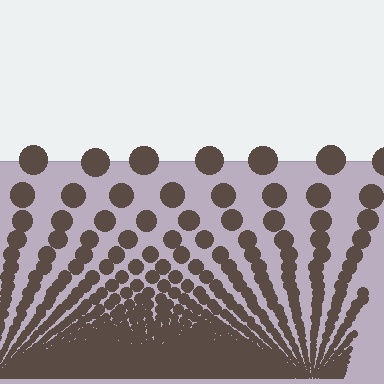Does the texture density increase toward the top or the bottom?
Density increases toward the bottom.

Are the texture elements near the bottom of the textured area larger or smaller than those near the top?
Smaller. The gradient is inverted — elements near the bottom are smaller and denser.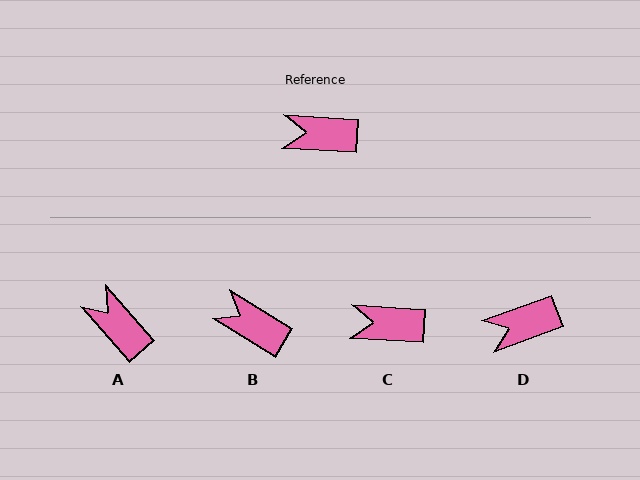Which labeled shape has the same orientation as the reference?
C.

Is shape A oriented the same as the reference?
No, it is off by about 46 degrees.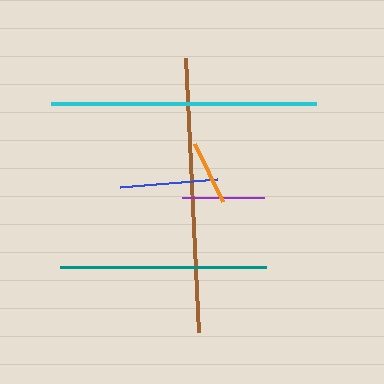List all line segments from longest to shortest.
From longest to shortest: brown, cyan, teal, blue, purple, orange.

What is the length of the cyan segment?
The cyan segment is approximately 265 pixels long.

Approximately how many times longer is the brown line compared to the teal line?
The brown line is approximately 1.3 times the length of the teal line.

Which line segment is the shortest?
The orange line is the shortest at approximately 65 pixels.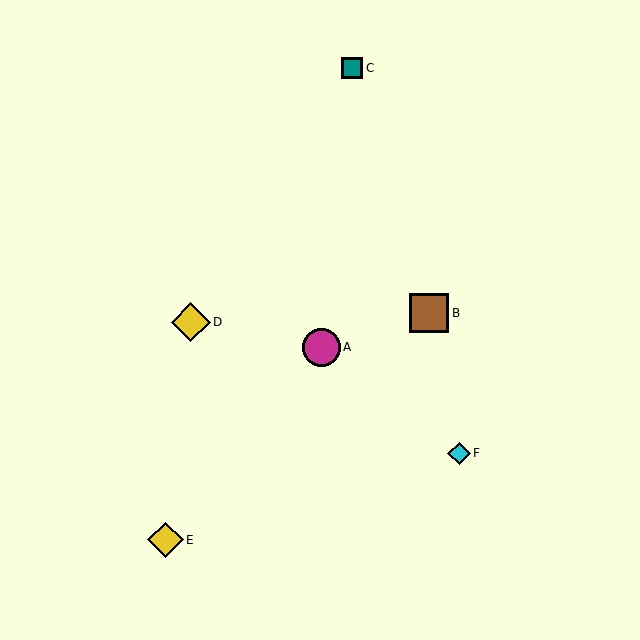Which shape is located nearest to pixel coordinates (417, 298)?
The brown square (labeled B) at (429, 313) is nearest to that location.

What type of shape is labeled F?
Shape F is a cyan diamond.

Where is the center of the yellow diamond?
The center of the yellow diamond is at (191, 322).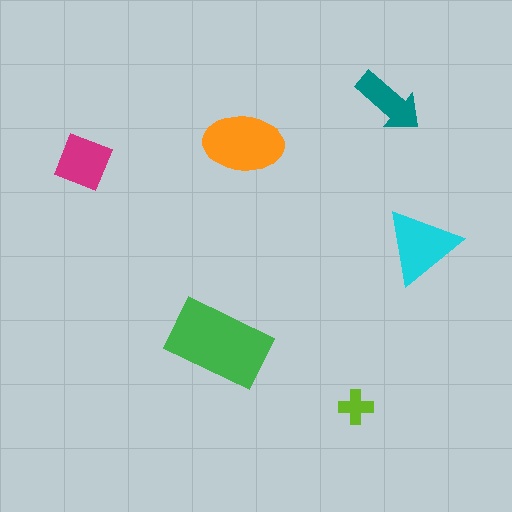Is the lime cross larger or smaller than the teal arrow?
Smaller.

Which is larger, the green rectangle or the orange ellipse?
The green rectangle.